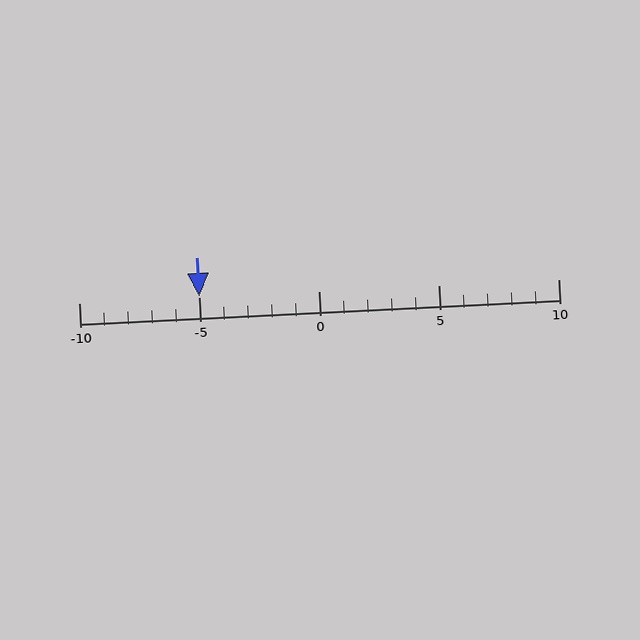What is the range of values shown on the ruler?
The ruler shows values from -10 to 10.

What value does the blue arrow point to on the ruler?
The blue arrow points to approximately -5.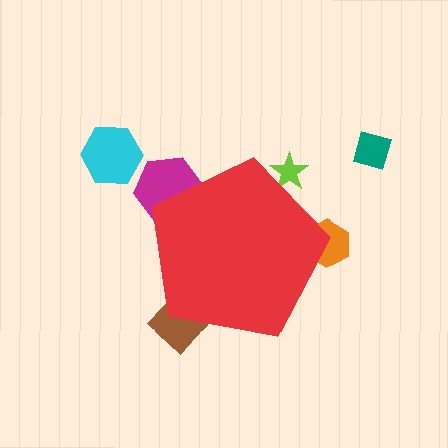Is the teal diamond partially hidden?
No, the teal diamond is fully visible.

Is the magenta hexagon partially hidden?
Yes, the magenta hexagon is partially hidden behind the red pentagon.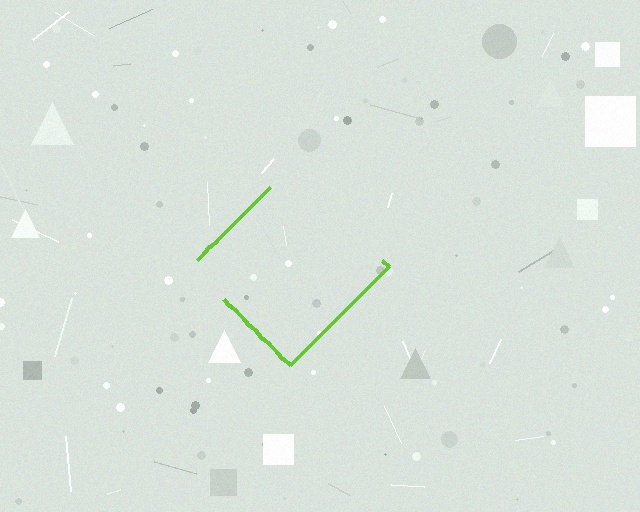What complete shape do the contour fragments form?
The contour fragments form a diamond.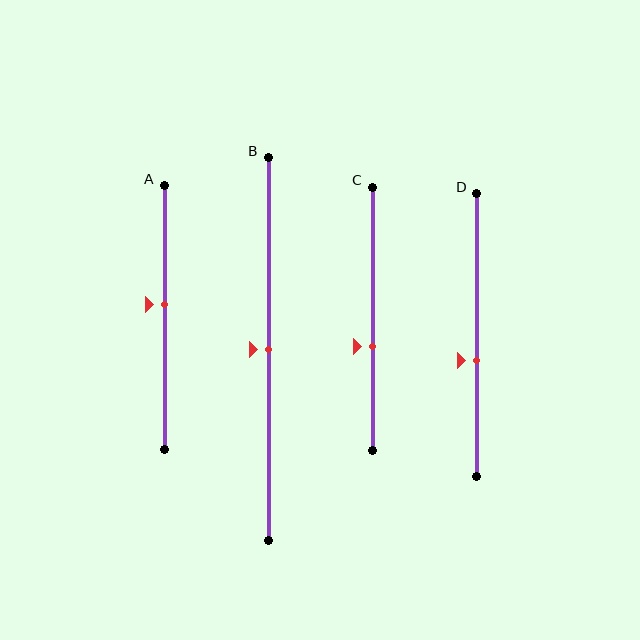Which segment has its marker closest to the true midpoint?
Segment B has its marker closest to the true midpoint.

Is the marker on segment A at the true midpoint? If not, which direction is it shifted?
No, the marker on segment A is shifted upward by about 5% of the segment length.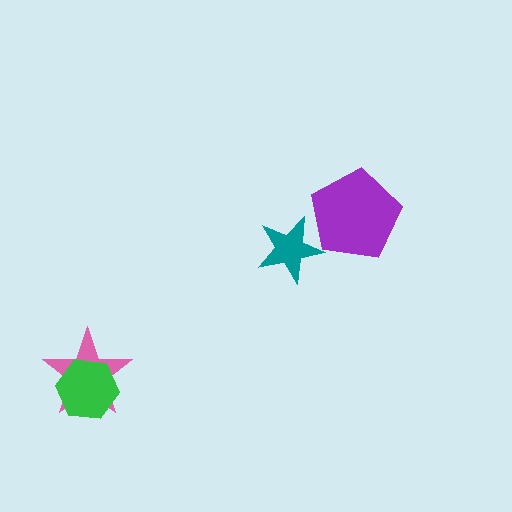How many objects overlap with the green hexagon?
1 object overlaps with the green hexagon.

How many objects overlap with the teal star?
1 object overlaps with the teal star.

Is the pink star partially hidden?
Yes, it is partially covered by another shape.